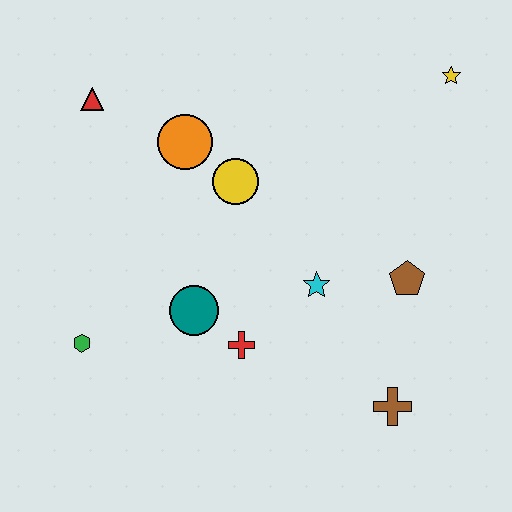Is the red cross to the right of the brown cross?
No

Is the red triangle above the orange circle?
Yes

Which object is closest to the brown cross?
The brown pentagon is closest to the brown cross.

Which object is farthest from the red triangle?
The brown cross is farthest from the red triangle.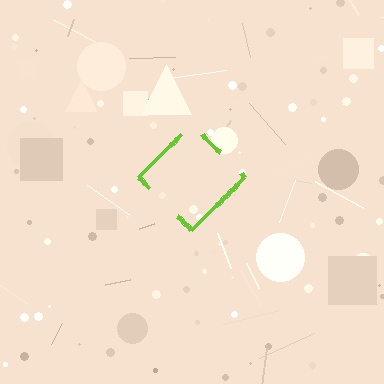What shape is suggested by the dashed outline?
The dashed outline suggests a diamond.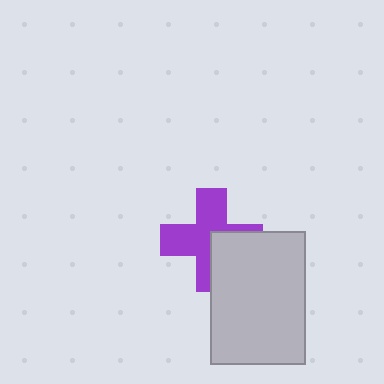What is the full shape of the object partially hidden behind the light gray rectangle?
The partially hidden object is a purple cross.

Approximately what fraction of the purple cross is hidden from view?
Roughly 35% of the purple cross is hidden behind the light gray rectangle.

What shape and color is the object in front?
The object in front is a light gray rectangle.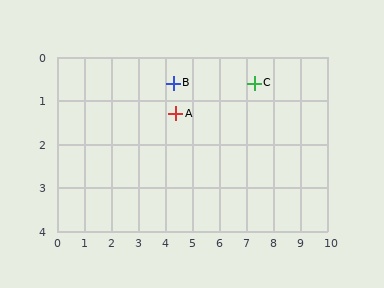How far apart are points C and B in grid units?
Points C and B are about 3.0 grid units apart.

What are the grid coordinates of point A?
Point A is at approximately (4.4, 1.3).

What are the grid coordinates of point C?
Point C is at approximately (7.3, 0.6).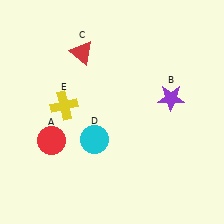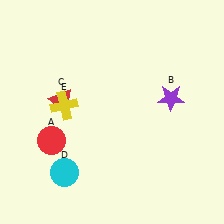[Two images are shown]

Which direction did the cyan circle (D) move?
The cyan circle (D) moved down.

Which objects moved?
The objects that moved are: the red triangle (C), the cyan circle (D).